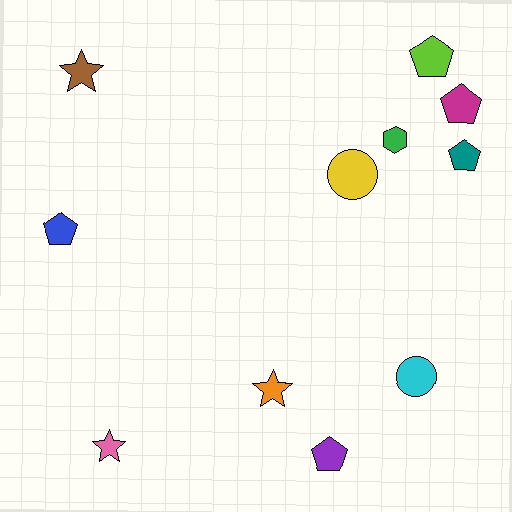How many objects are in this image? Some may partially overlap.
There are 11 objects.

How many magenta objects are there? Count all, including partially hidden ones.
There is 1 magenta object.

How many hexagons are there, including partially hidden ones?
There is 1 hexagon.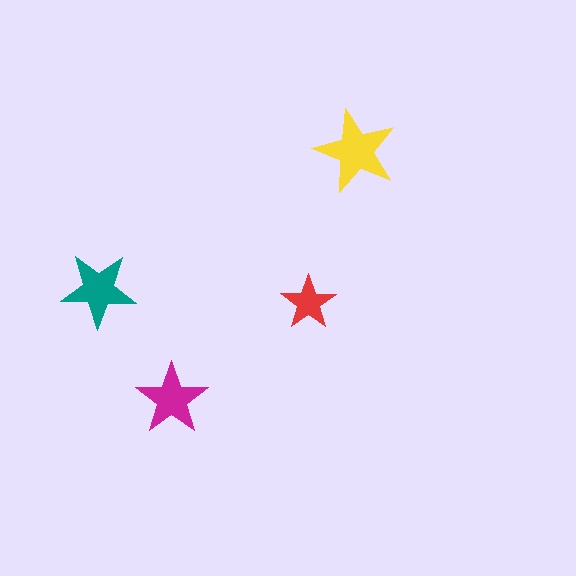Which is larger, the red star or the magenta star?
The magenta one.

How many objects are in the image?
There are 4 objects in the image.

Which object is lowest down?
The magenta star is bottommost.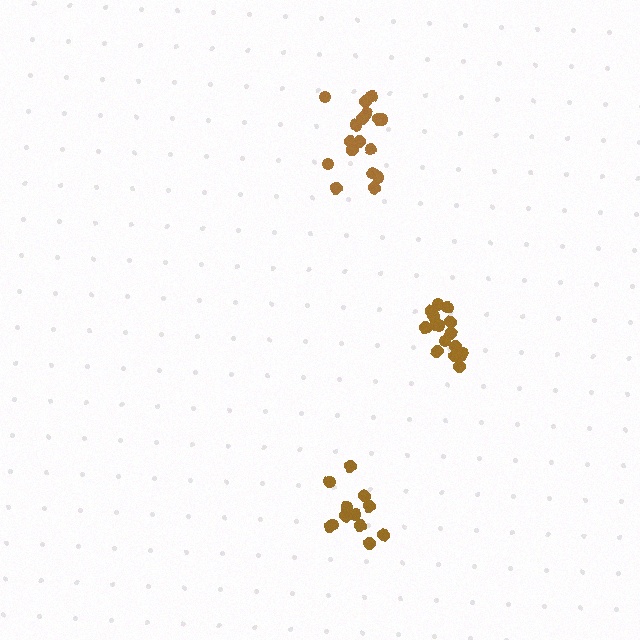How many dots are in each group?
Group 1: 17 dots, Group 2: 16 dots, Group 3: 12 dots (45 total).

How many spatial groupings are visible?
There are 3 spatial groupings.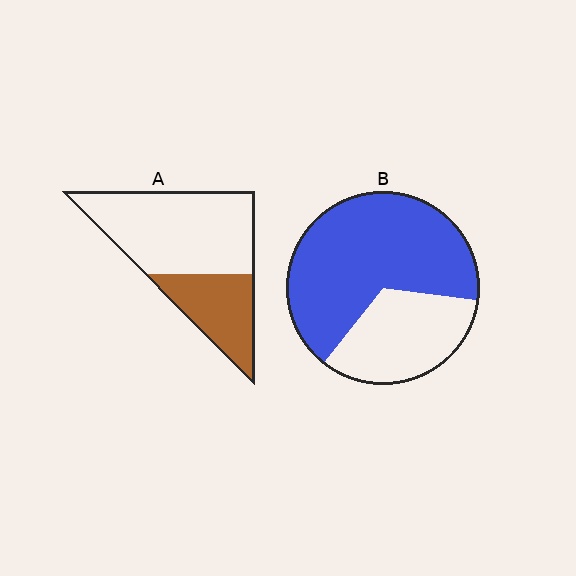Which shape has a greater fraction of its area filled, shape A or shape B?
Shape B.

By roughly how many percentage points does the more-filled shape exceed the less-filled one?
By roughly 35 percentage points (B over A).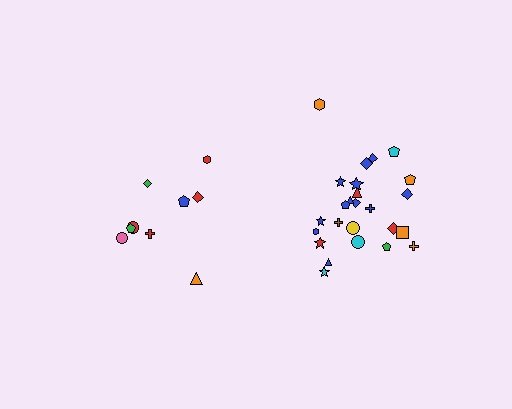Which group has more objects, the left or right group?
The right group.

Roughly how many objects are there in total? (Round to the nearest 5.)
Roughly 35 objects in total.